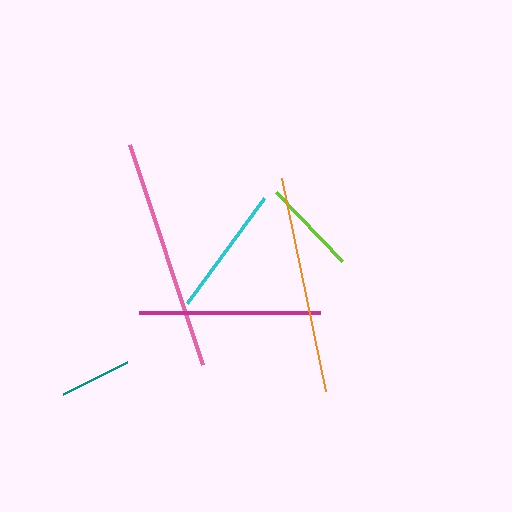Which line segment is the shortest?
The teal line is the shortest at approximately 71 pixels.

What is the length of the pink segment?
The pink segment is approximately 232 pixels long.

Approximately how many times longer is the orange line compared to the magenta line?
The orange line is approximately 1.2 times the length of the magenta line.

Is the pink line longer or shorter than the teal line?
The pink line is longer than the teal line.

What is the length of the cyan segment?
The cyan segment is approximately 131 pixels long.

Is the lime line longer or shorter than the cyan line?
The cyan line is longer than the lime line.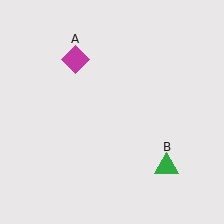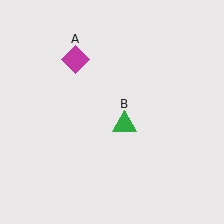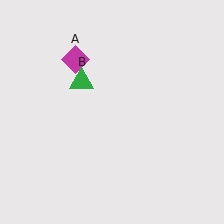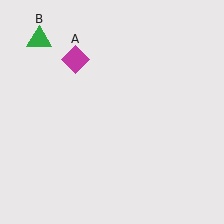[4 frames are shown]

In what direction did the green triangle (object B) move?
The green triangle (object B) moved up and to the left.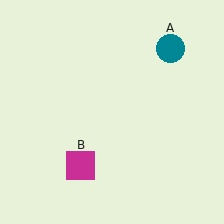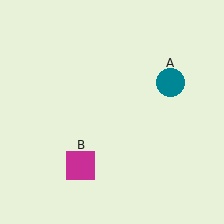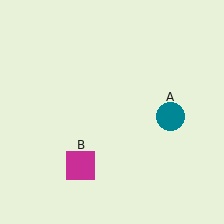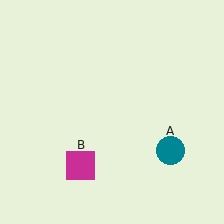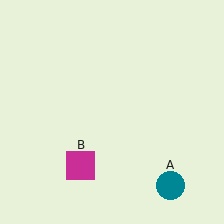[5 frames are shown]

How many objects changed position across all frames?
1 object changed position: teal circle (object A).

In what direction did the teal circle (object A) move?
The teal circle (object A) moved down.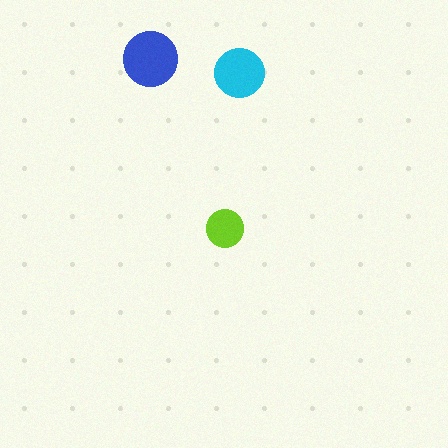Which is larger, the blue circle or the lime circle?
The blue one.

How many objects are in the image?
There are 3 objects in the image.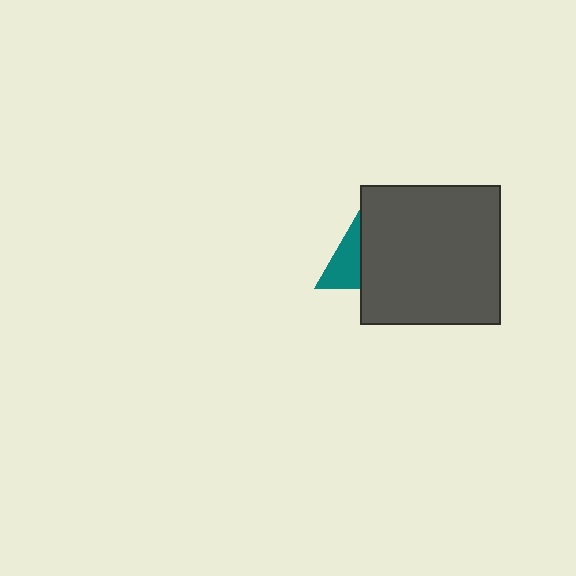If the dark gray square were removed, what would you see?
You would see the complete teal triangle.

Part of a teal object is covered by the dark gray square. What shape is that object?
It is a triangle.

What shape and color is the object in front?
The object in front is a dark gray square.